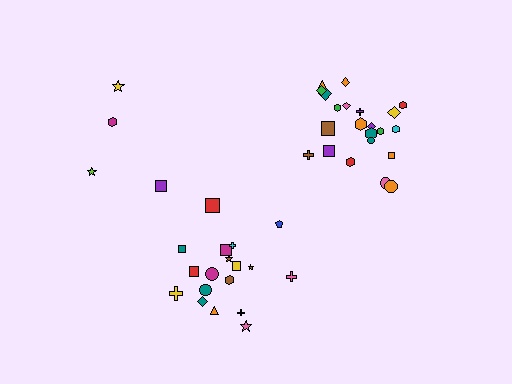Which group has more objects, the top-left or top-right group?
The top-right group.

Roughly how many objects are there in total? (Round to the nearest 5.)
Roughly 45 objects in total.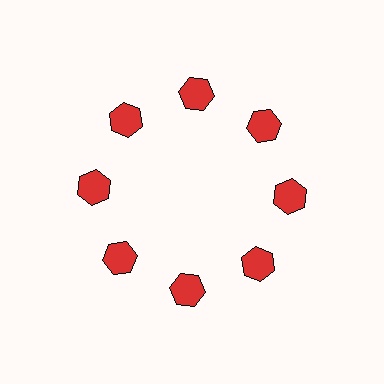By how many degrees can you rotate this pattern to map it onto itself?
The pattern maps onto itself every 45 degrees of rotation.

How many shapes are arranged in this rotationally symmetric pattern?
There are 8 shapes, arranged in 8 groups of 1.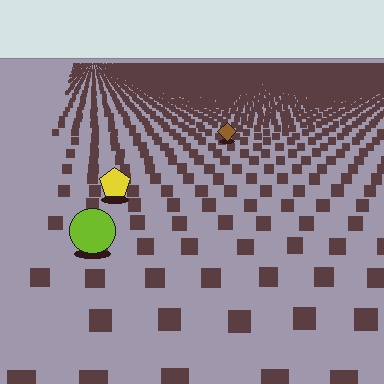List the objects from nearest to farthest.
From nearest to farthest: the lime circle, the yellow pentagon, the brown diamond.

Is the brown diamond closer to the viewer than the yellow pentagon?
No. The yellow pentagon is closer — you can tell from the texture gradient: the ground texture is coarser near it.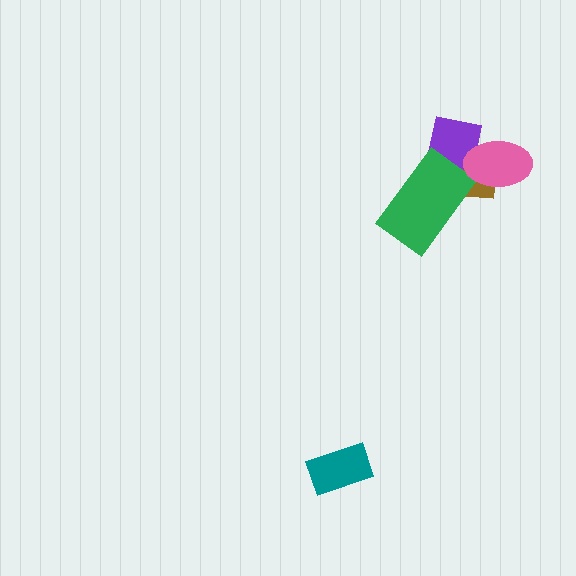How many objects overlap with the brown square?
3 objects overlap with the brown square.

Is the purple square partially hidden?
Yes, it is partially covered by another shape.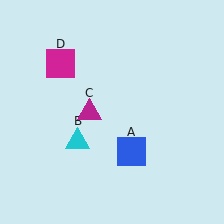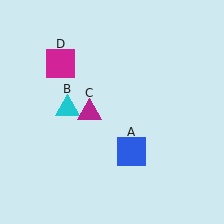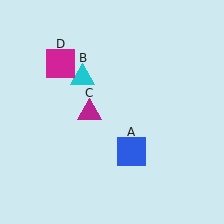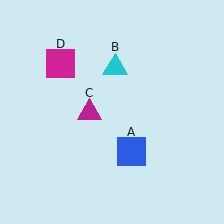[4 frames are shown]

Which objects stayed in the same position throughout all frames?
Blue square (object A) and magenta triangle (object C) and magenta square (object D) remained stationary.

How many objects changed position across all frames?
1 object changed position: cyan triangle (object B).